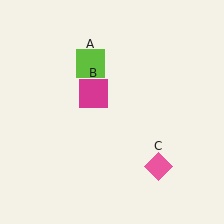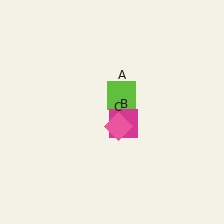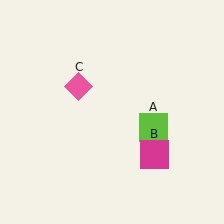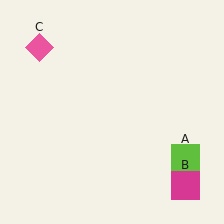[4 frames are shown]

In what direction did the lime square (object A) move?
The lime square (object A) moved down and to the right.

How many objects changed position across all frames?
3 objects changed position: lime square (object A), magenta square (object B), pink diamond (object C).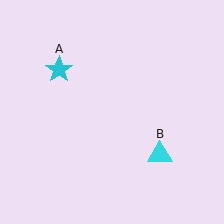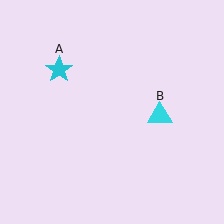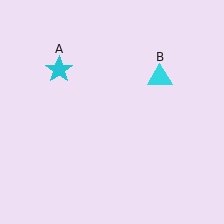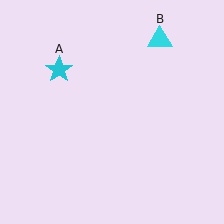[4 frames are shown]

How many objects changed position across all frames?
1 object changed position: cyan triangle (object B).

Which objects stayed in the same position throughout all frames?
Cyan star (object A) remained stationary.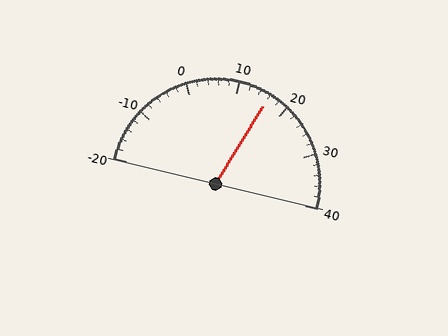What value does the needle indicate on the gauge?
The needle indicates approximately 16.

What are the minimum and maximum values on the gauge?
The gauge ranges from -20 to 40.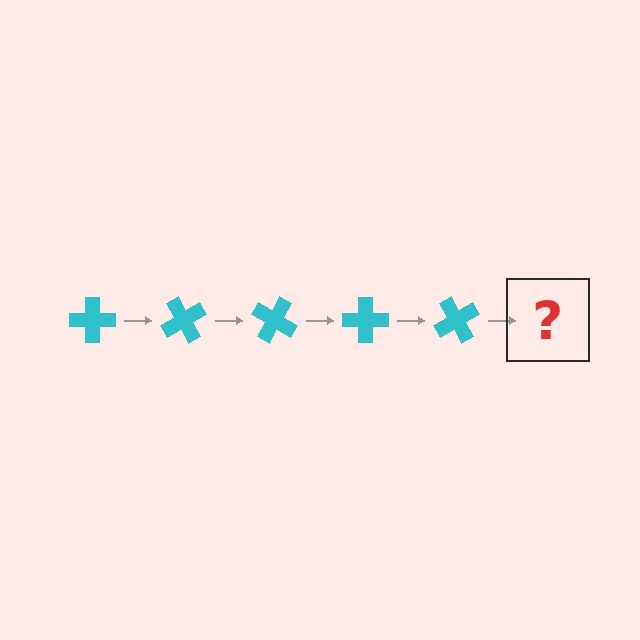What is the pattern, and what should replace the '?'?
The pattern is that the cross rotates 60 degrees each step. The '?' should be a cyan cross rotated 300 degrees.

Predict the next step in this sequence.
The next step is a cyan cross rotated 300 degrees.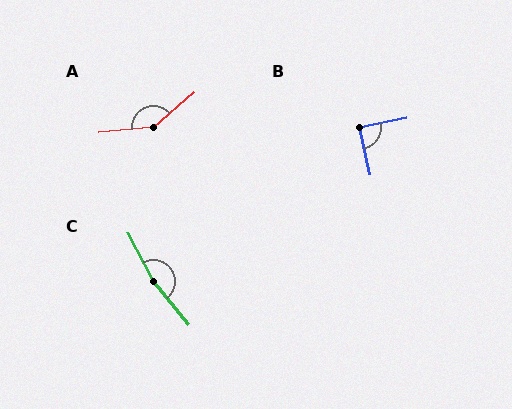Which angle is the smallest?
B, at approximately 89 degrees.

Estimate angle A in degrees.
Approximately 145 degrees.